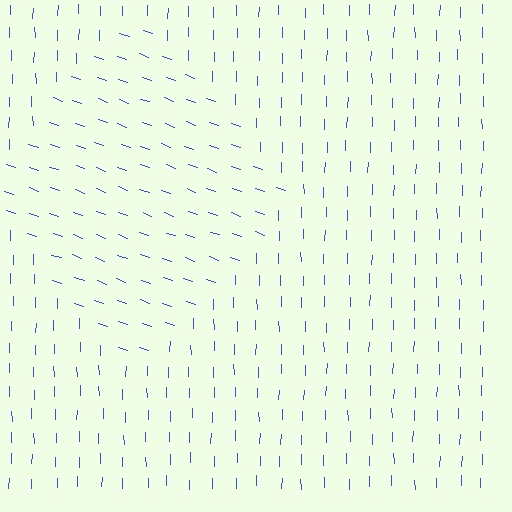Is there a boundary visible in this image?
Yes, there is a texture boundary formed by a change in line orientation.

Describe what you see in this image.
The image is filled with small blue line segments. A diamond region in the image has lines oriented differently from the surrounding lines, creating a visible texture boundary.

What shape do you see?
I see a diamond.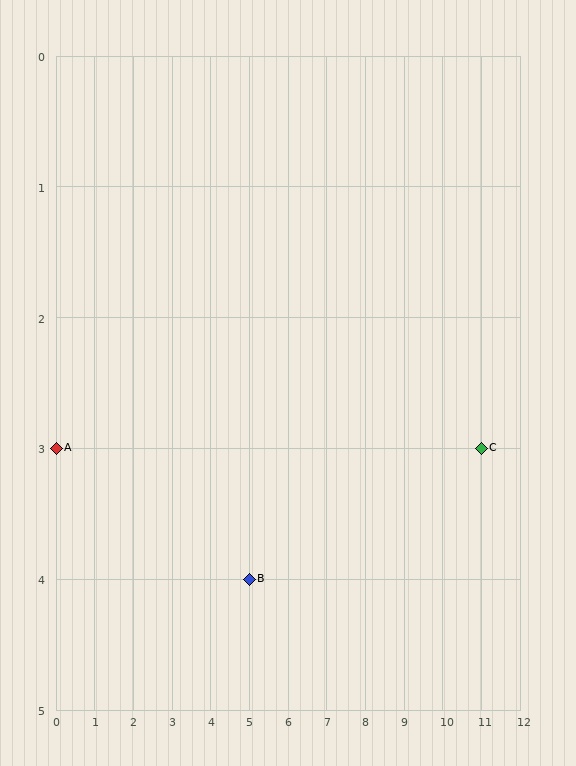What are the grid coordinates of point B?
Point B is at grid coordinates (5, 4).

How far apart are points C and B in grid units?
Points C and B are 6 columns and 1 row apart (about 6.1 grid units diagonally).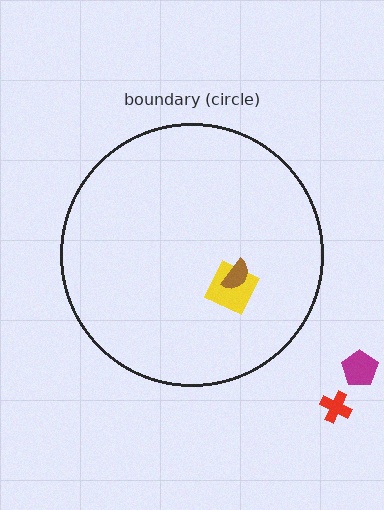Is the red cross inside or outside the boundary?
Outside.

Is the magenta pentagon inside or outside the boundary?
Outside.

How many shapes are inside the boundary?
2 inside, 2 outside.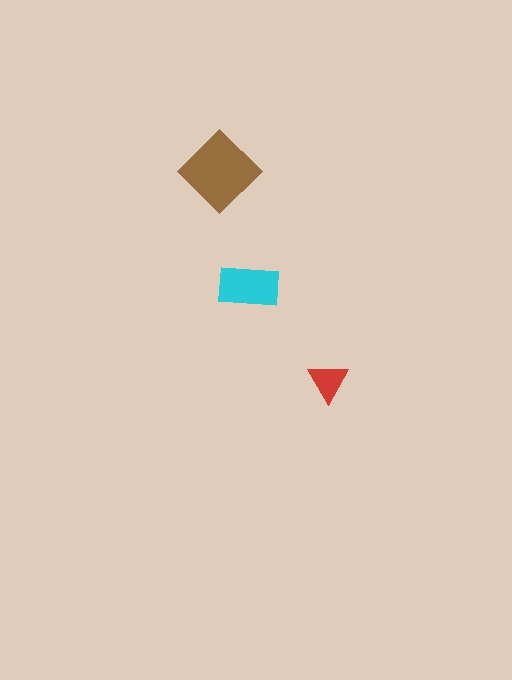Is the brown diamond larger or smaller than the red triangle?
Larger.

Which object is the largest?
The brown diamond.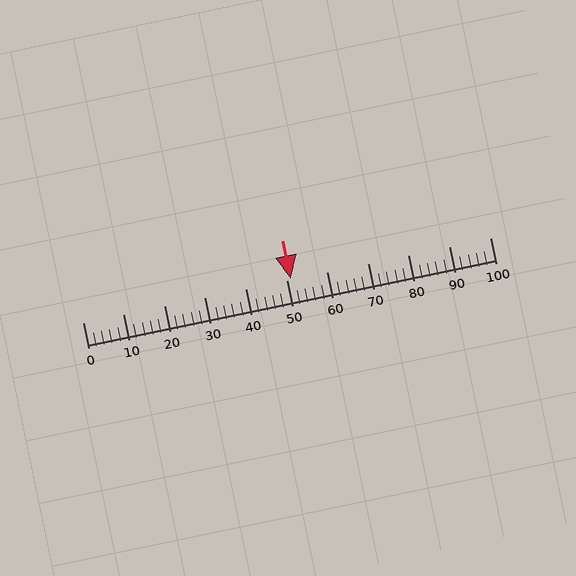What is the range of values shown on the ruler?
The ruler shows values from 0 to 100.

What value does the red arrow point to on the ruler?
The red arrow points to approximately 51.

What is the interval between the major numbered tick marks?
The major tick marks are spaced 10 units apart.